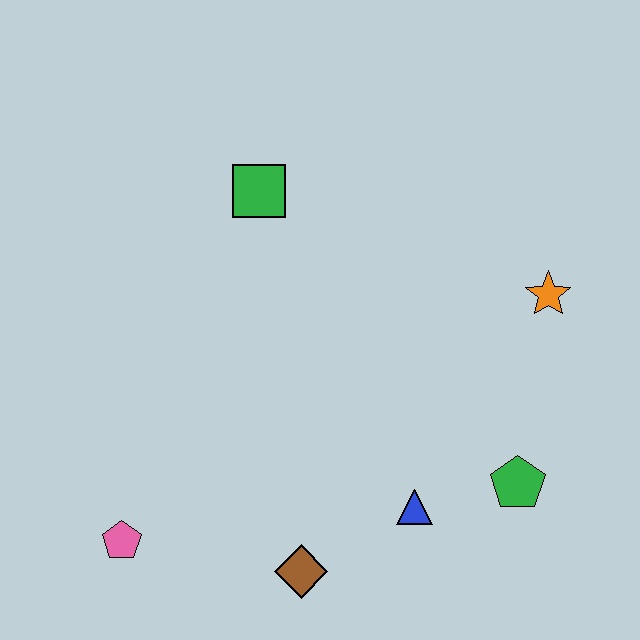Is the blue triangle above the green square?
No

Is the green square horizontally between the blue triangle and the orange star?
No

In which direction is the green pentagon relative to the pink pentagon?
The green pentagon is to the right of the pink pentagon.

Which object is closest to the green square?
The orange star is closest to the green square.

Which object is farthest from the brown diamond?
The green square is farthest from the brown diamond.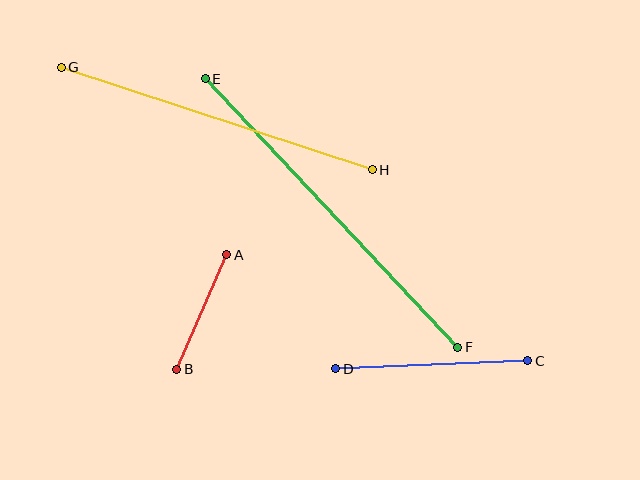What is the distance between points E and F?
The distance is approximately 369 pixels.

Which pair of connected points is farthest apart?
Points E and F are farthest apart.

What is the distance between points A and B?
The distance is approximately 125 pixels.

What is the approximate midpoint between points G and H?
The midpoint is at approximately (217, 118) pixels.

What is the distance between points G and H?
The distance is approximately 327 pixels.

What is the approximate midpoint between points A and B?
The midpoint is at approximately (202, 312) pixels.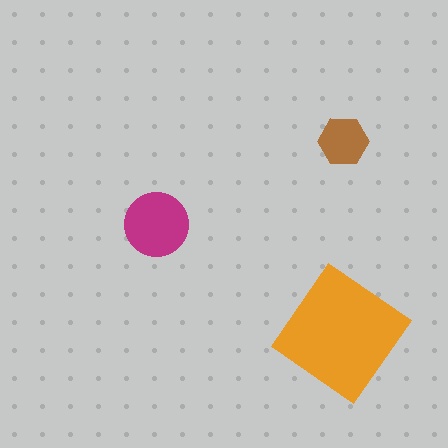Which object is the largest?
The orange diamond.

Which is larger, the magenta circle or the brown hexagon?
The magenta circle.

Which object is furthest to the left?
The magenta circle is leftmost.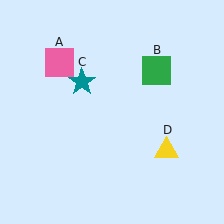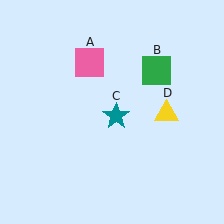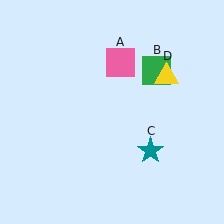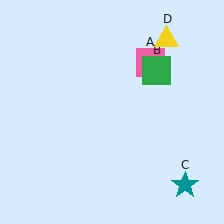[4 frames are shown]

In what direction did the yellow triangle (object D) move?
The yellow triangle (object D) moved up.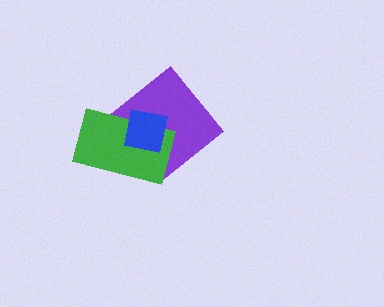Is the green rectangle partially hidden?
Yes, it is partially covered by another shape.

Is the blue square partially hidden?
No, no other shape covers it.